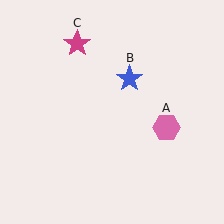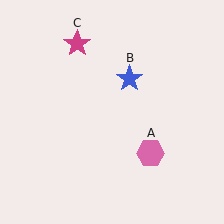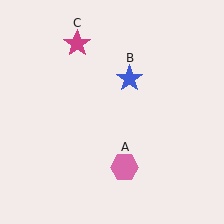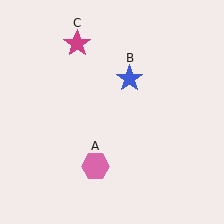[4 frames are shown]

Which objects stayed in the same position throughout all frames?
Blue star (object B) and magenta star (object C) remained stationary.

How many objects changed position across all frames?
1 object changed position: pink hexagon (object A).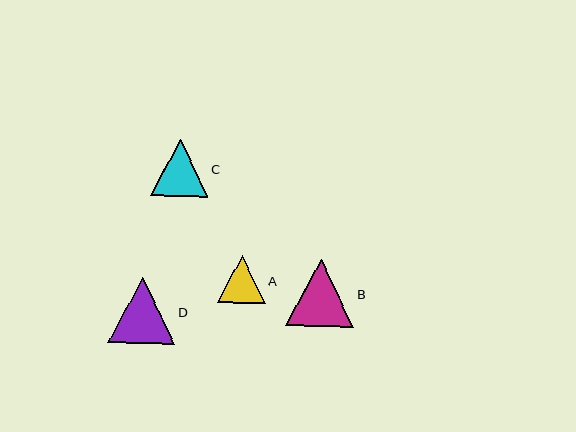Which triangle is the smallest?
Triangle A is the smallest with a size of approximately 48 pixels.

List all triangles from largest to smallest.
From largest to smallest: B, D, C, A.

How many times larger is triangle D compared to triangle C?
Triangle D is approximately 1.2 times the size of triangle C.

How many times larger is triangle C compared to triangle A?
Triangle C is approximately 1.2 times the size of triangle A.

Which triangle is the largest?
Triangle B is the largest with a size of approximately 67 pixels.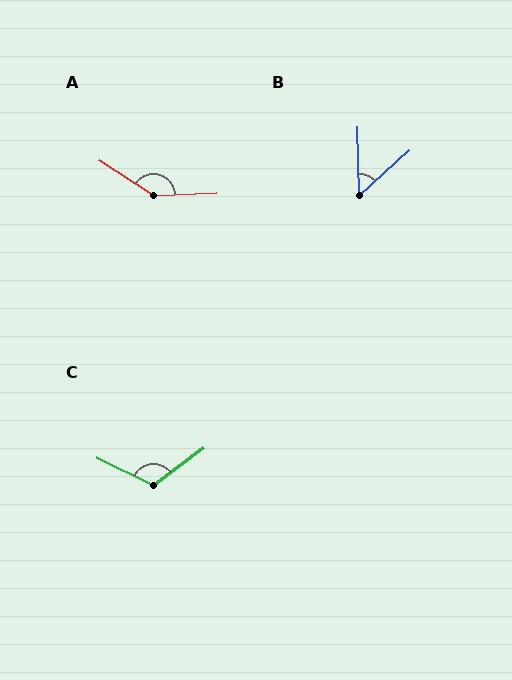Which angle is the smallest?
B, at approximately 49 degrees.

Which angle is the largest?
A, at approximately 144 degrees.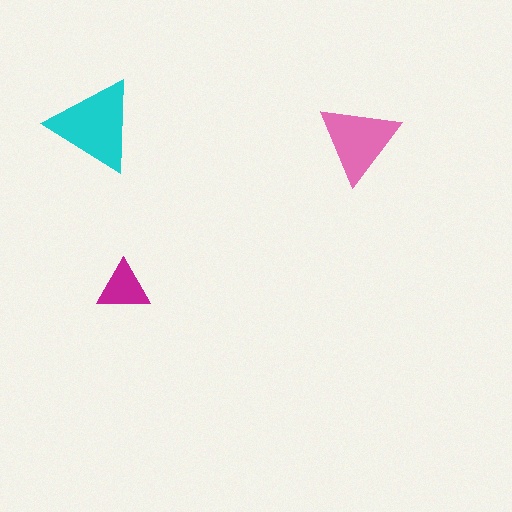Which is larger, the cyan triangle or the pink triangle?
The cyan one.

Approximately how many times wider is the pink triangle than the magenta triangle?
About 1.5 times wider.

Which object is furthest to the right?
The pink triangle is rightmost.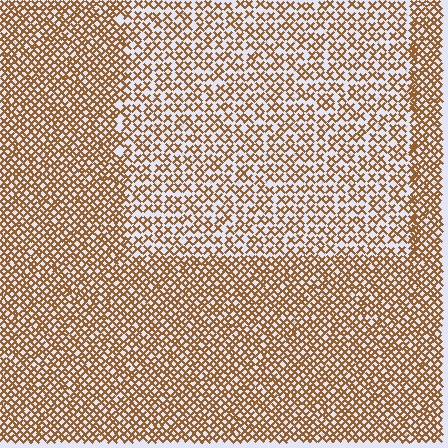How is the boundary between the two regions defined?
The boundary is defined by a change in element density (approximately 1.7x ratio). All elements are the same color, size, and shape.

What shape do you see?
I see a rectangle.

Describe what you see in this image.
The image contains small brown elements arranged at two different densities. A rectangle-shaped region is visible where the elements are less densely packed than the surrounding area.